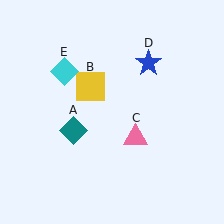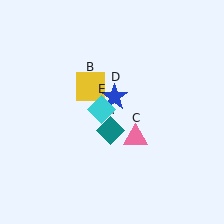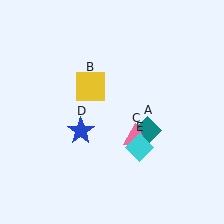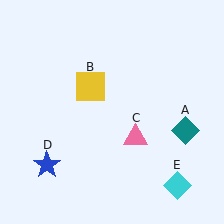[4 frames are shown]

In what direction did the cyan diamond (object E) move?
The cyan diamond (object E) moved down and to the right.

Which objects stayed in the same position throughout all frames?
Yellow square (object B) and pink triangle (object C) remained stationary.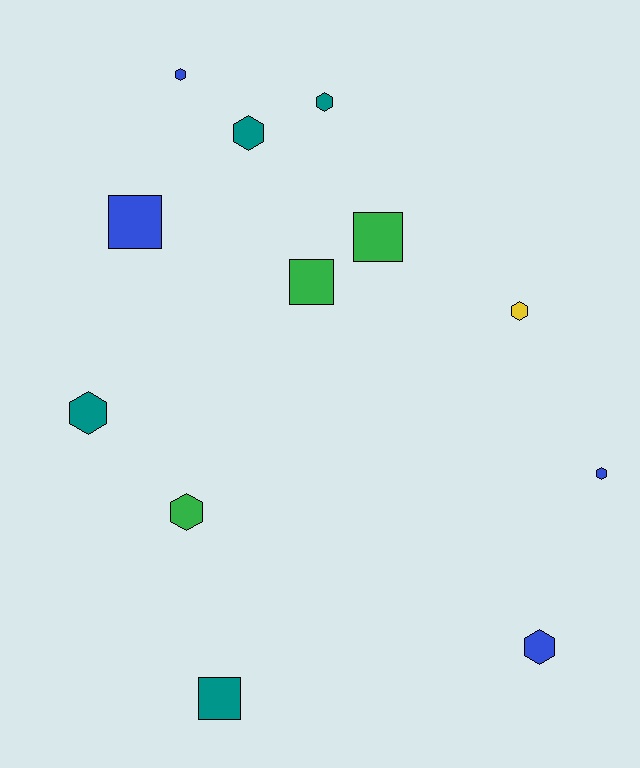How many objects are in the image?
There are 12 objects.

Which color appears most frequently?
Blue, with 4 objects.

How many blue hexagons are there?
There are 3 blue hexagons.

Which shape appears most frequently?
Hexagon, with 8 objects.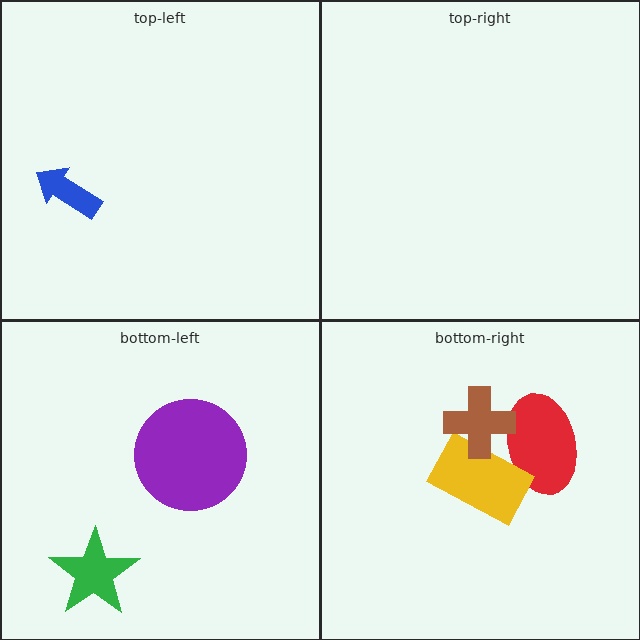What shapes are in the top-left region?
The blue arrow.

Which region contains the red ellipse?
The bottom-right region.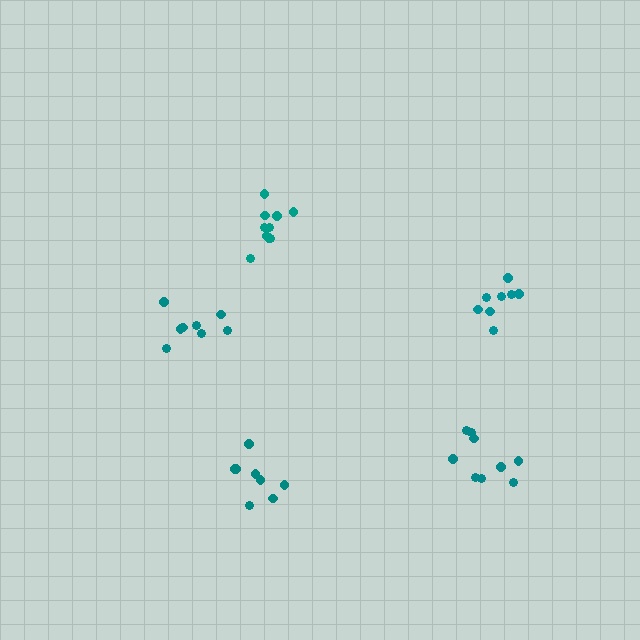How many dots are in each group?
Group 1: 8 dots, Group 2: 10 dots, Group 3: 9 dots, Group 4: 8 dots, Group 5: 8 dots (43 total).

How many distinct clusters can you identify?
There are 5 distinct clusters.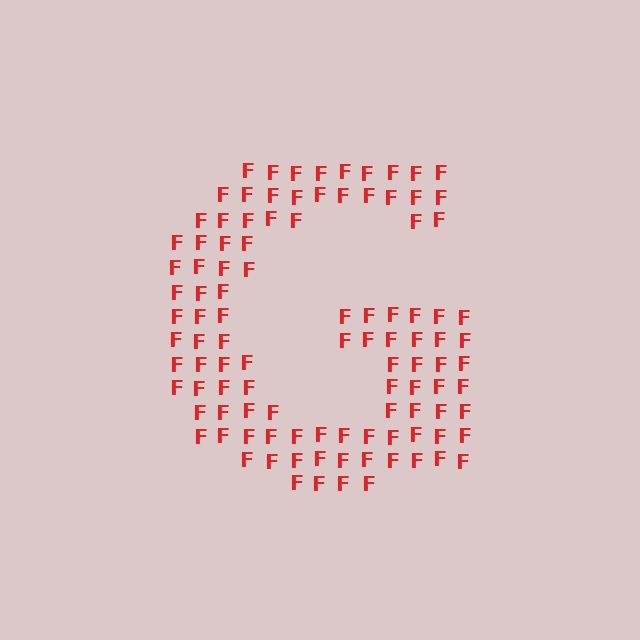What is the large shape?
The large shape is the letter G.